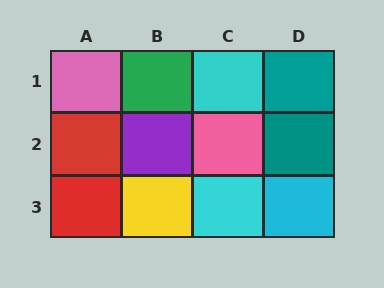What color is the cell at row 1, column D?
Teal.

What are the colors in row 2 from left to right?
Red, purple, pink, teal.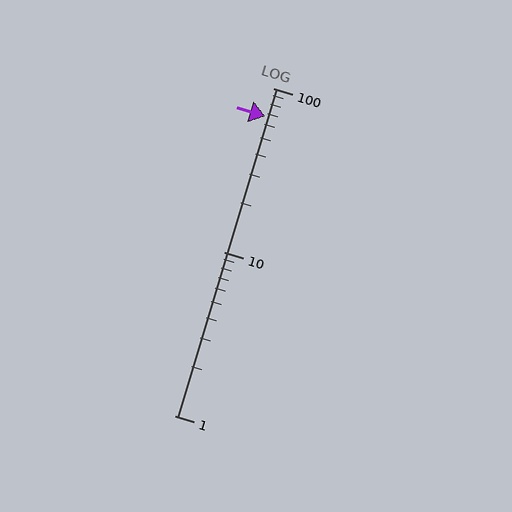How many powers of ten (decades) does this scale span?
The scale spans 2 decades, from 1 to 100.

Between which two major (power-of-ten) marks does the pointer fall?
The pointer is between 10 and 100.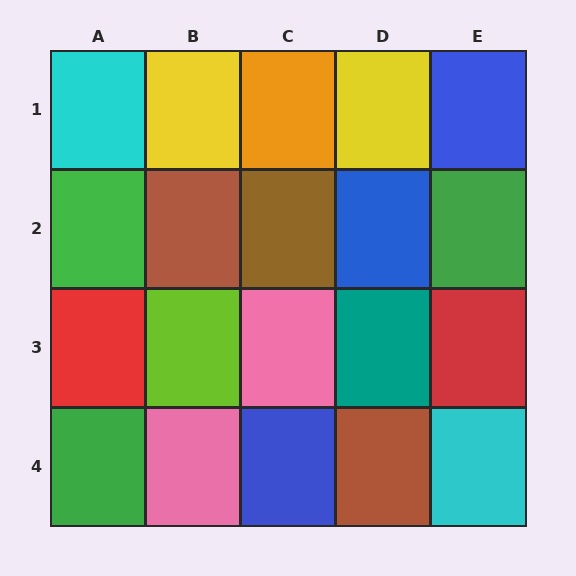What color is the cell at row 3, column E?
Red.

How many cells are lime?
1 cell is lime.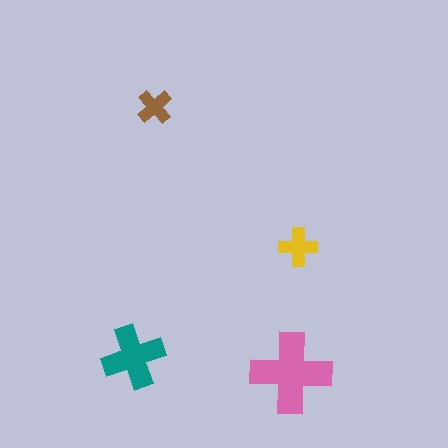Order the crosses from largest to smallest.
the pink one, the teal one, the yellow one, the brown one.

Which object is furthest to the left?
The teal cross is leftmost.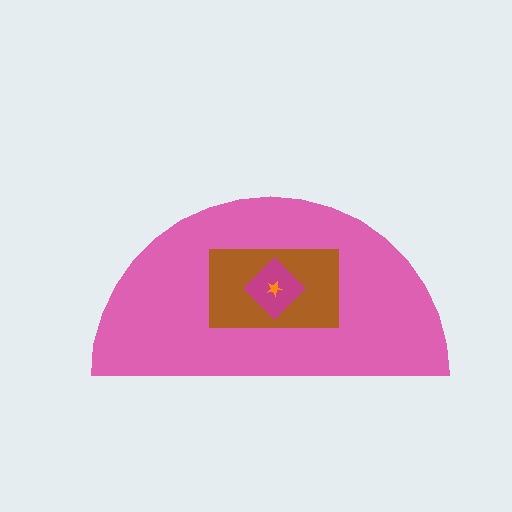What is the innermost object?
The orange star.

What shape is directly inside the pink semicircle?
The brown rectangle.